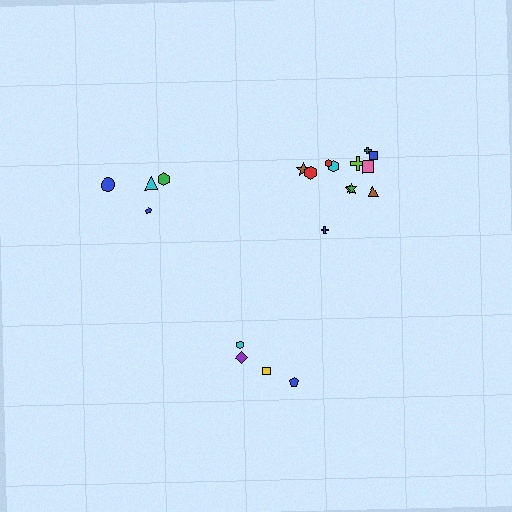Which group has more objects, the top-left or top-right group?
The top-right group.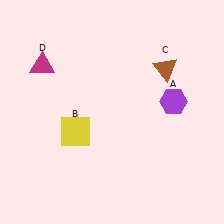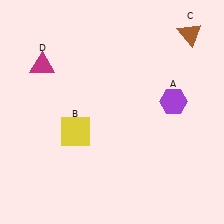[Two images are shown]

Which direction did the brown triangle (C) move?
The brown triangle (C) moved up.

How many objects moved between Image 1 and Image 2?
1 object moved between the two images.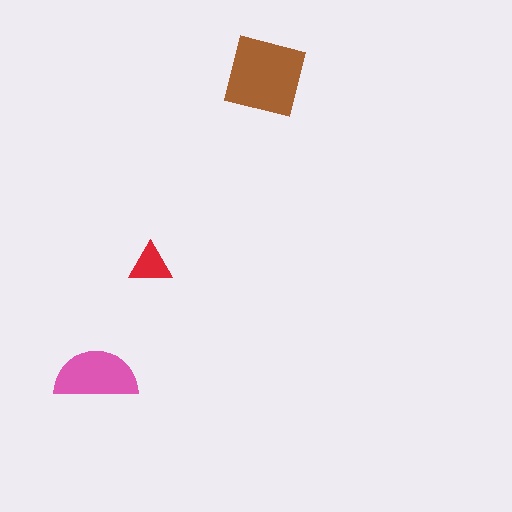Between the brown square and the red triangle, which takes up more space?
The brown square.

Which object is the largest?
The brown square.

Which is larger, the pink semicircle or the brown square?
The brown square.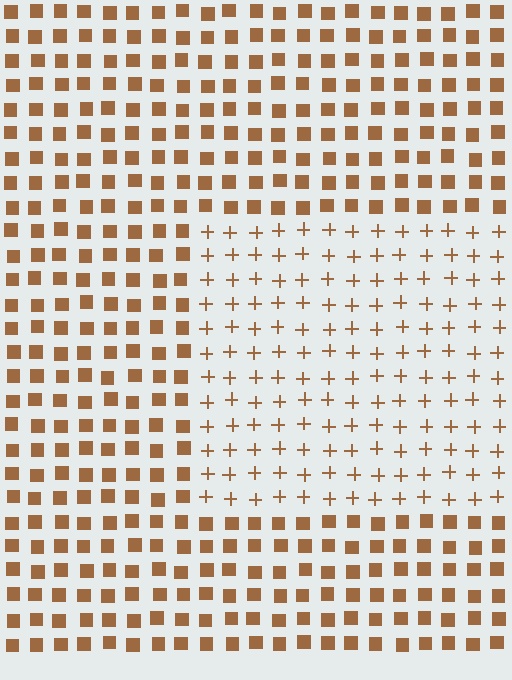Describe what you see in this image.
The image is filled with small brown elements arranged in a uniform grid. A rectangle-shaped region contains plus signs, while the surrounding area contains squares. The boundary is defined purely by the change in element shape.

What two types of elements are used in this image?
The image uses plus signs inside the rectangle region and squares outside it.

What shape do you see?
I see a rectangle.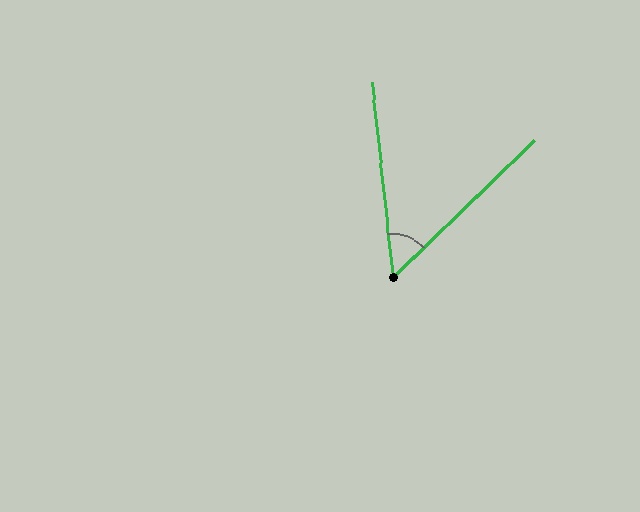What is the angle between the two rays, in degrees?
Approximately 52 degrees.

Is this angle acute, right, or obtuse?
It is acute.